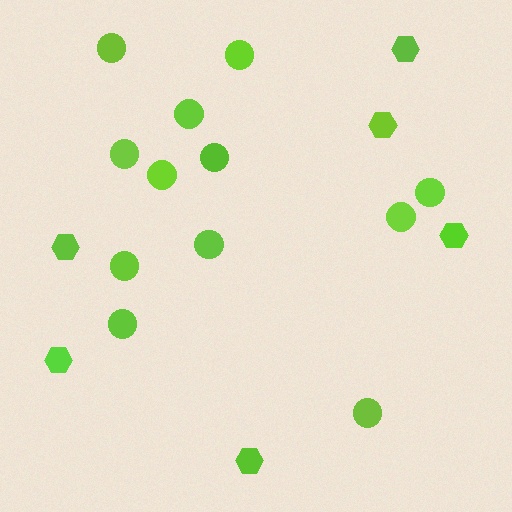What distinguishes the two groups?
There are 2 groups: one group of hexagons (6) and one group of circles (12).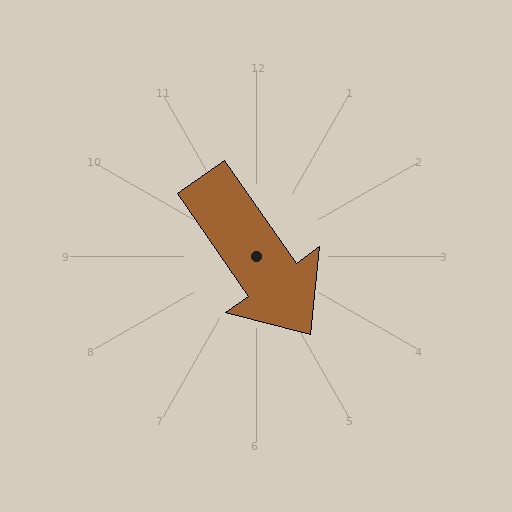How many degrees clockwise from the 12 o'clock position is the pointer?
Approximately 145 degrees.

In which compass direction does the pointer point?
Southeast.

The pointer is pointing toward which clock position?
Roughly 5 o'clock.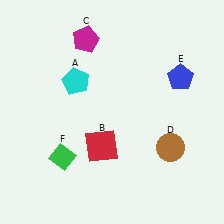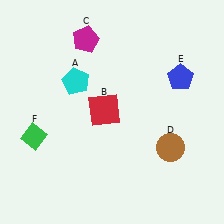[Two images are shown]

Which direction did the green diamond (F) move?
The green diamond (F) moved left.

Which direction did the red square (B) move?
The red square (B) moved up.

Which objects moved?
The objects that moved are: the red square (B), the green diamond (F).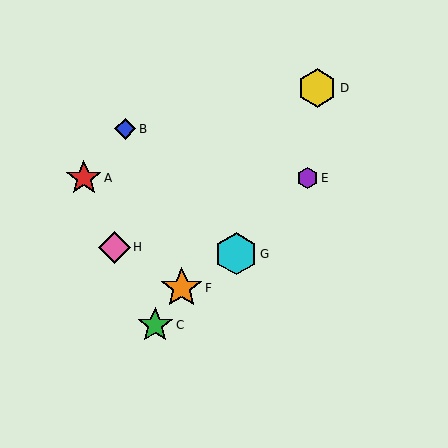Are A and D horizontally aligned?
No, A is at y≈178 and D is at y≈88.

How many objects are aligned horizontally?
2 objects (A, E) are aligned horizontally.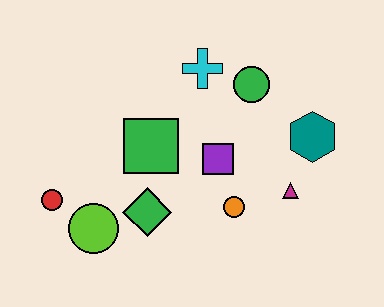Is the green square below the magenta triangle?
No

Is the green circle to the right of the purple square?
Yes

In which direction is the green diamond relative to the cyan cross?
The green diamond is below the cyan cross.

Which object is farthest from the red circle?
The teal hexagon is farthest from the red circle.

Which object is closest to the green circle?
The cyan cross is closest to the green circle.